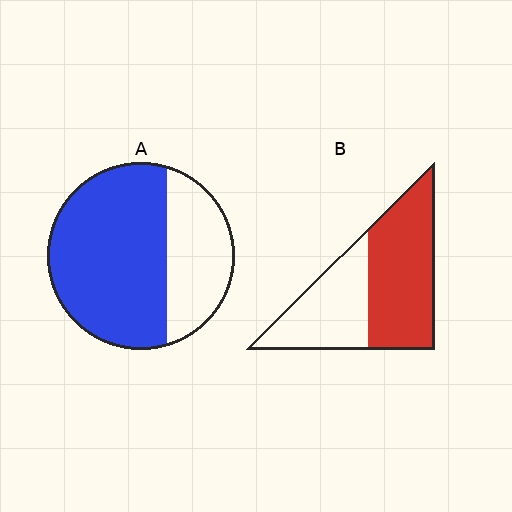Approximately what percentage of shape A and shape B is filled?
A is approximately 65% and B is approximately 60%.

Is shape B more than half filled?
Yes.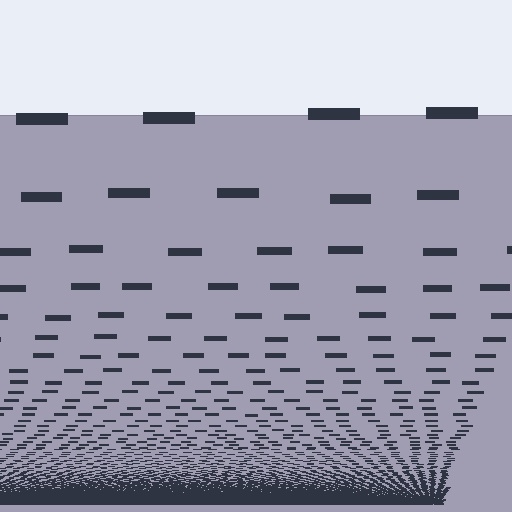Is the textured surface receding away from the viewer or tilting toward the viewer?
The surface appears to tilt toward the viewer. Texture elements get larger and sparser toward the top.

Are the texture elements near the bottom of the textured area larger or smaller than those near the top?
Smaller. The gradient is inverted — elements near the bottom are smaller and denser.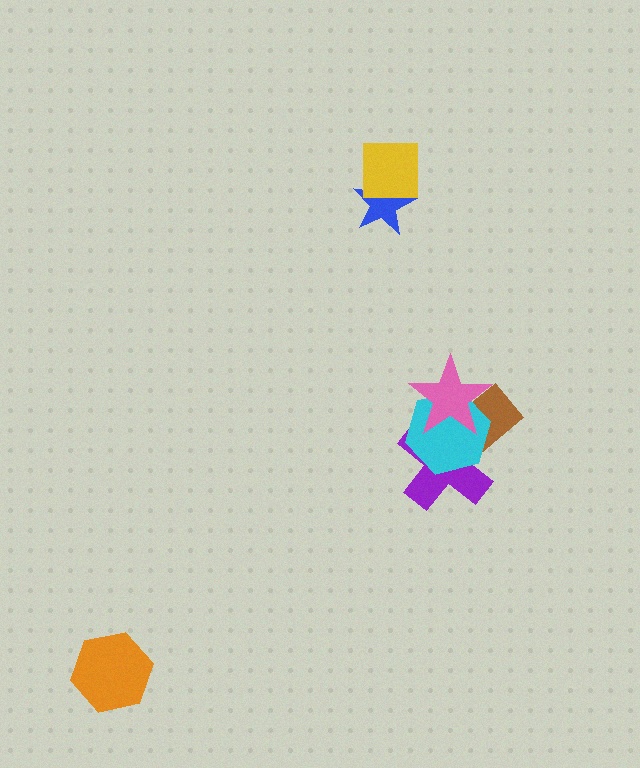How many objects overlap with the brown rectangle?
3 objects overlap with the brown rectangle.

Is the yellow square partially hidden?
No, no other shape covers it.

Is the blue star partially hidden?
Yes, it is partially covered by another shape.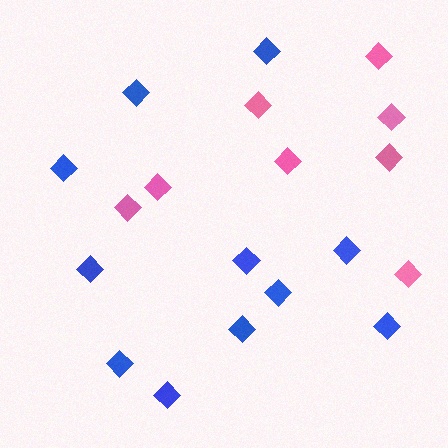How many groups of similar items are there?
There are 2 groups: one group of blue diamonds (11) and one group of pink diamonds (8).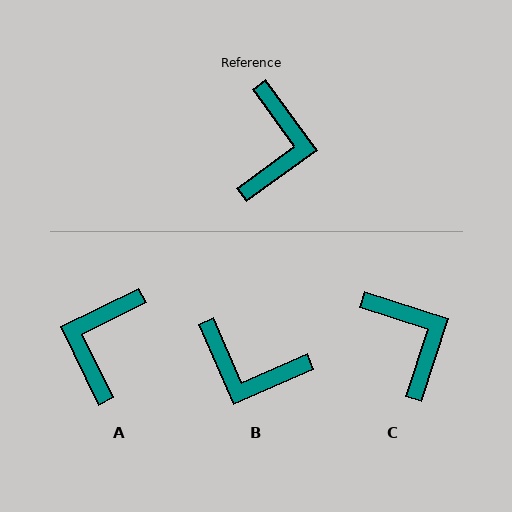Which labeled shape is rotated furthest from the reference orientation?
A, about 170 degrees away.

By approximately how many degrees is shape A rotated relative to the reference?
Approximately 170 degrees counter-clockwise.